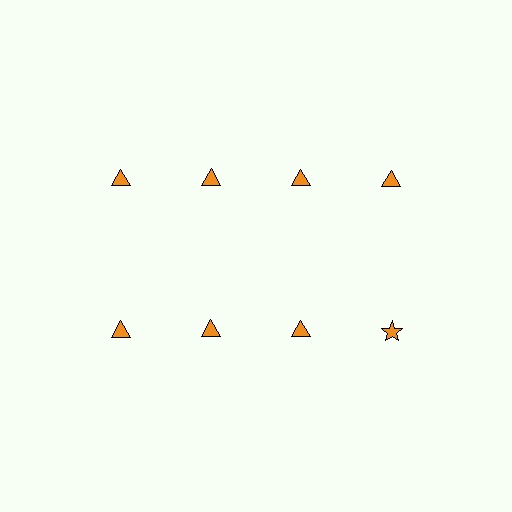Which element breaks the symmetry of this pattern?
The orange star in the second row, second from right column breaks the symmetry. All other shapes are orange triangles.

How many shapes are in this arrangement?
There are 8 shapes arranged in a grid pattern.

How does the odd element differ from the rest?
It has a different shape: star instead of triangle.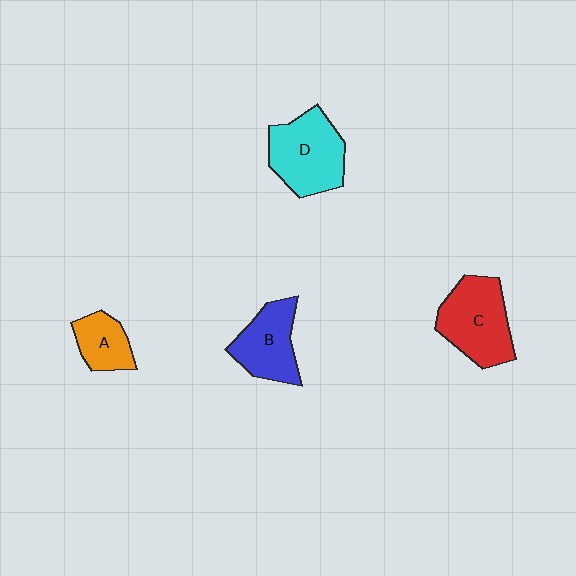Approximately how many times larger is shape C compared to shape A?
Approximately 1.9 times.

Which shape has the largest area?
Shape C (red).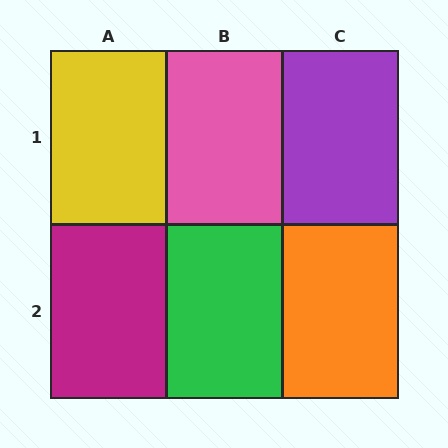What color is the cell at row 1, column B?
Pink.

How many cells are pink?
1 cell is pink.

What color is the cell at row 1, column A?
Yellow.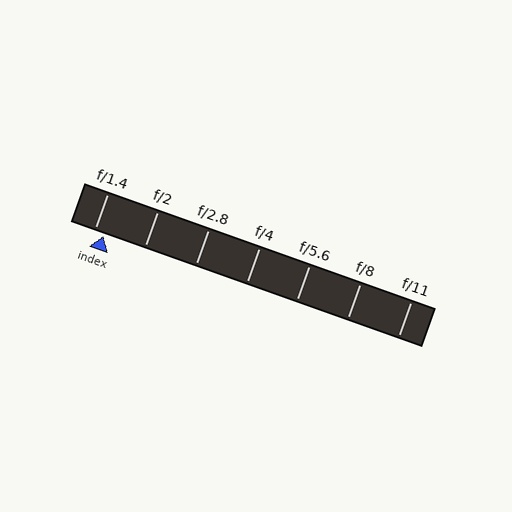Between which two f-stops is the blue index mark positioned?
The index mark is between f/1.4 and f/2.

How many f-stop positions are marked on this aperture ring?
There are 7 f-stop positions marked.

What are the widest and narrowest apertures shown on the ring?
The widest aperture shown is f/1.4 and the narrowest is f/11.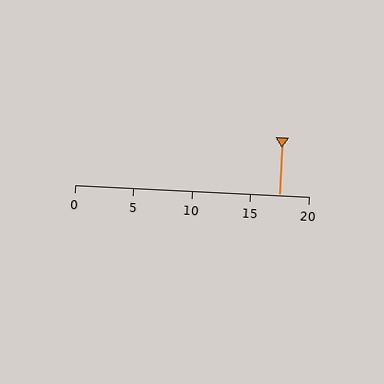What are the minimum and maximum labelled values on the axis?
The axis runs from 0 to 20.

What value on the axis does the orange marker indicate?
The marker indicates approximately 17.5.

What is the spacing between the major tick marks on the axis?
The major ticks are spaced 5 apart.